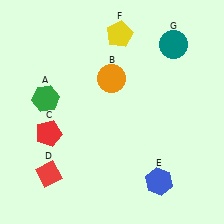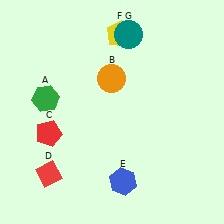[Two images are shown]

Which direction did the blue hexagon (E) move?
The blue hexagon (E) moved left.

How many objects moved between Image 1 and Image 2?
2 objects moved between the two images.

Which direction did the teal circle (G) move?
The teal circle (G) moved left.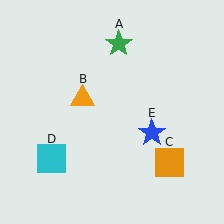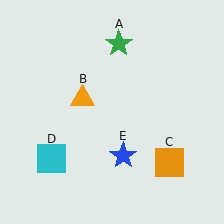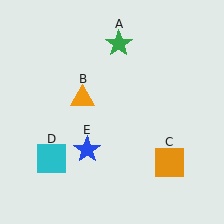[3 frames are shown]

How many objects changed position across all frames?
1 object changed position: blue star (object E).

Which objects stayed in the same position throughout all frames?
Green star (object A) and orange triangle (object B) and orange square (object C) and cyan square (object D) remained stationary.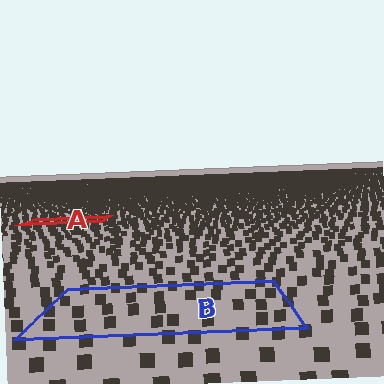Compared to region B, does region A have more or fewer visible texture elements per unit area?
Region A has more texture elements per unit area — they are packed more densely because it is farther away.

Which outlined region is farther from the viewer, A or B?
Region A is farther from the viewer — the texture elements inside it appear smaller and more densely packed.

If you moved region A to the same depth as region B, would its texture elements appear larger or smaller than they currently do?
They would appear larger. At a closer depth, the same texture elements are projected at a bigger on-screen size.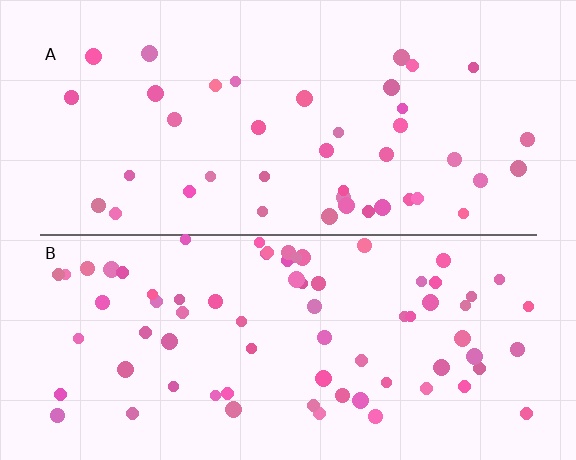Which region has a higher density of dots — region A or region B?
B (the bottom).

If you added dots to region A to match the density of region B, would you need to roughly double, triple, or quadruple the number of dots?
Approximately double.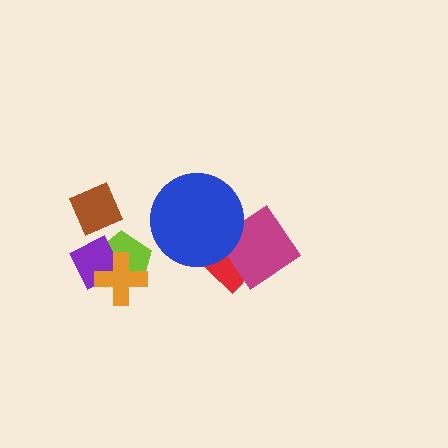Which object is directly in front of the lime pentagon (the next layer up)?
The purple diamond is directly in front of the lime pentagon.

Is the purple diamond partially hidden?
Yes, it is partially covered by another shape.